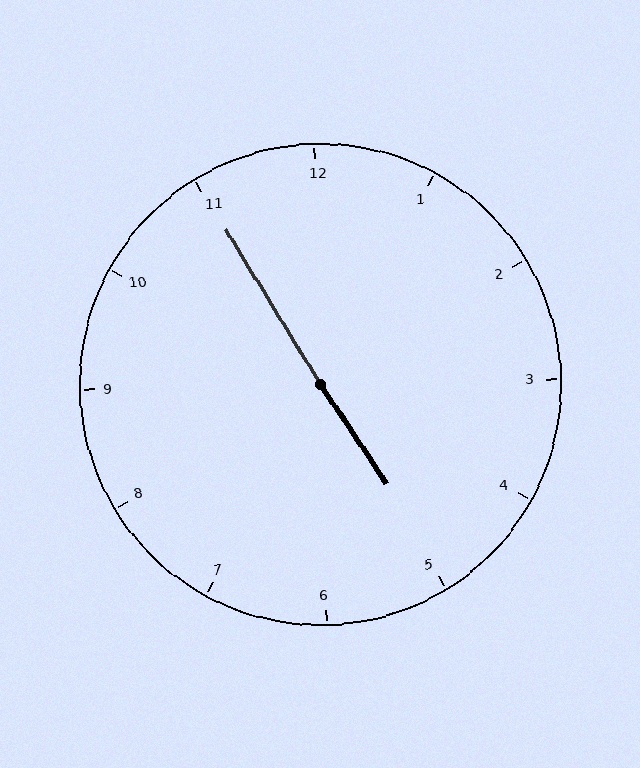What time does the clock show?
4:55.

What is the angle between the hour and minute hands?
Approximately 178 degrees.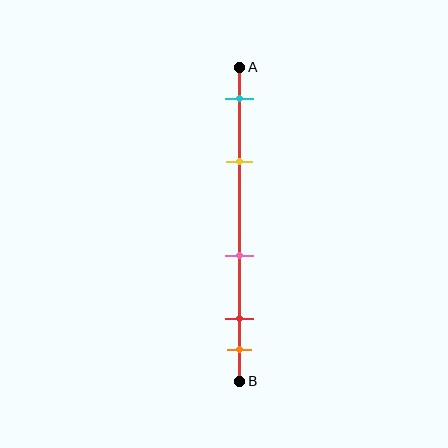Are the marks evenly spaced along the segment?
No, the marks are not evenly spaced.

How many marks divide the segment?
There are 5 marks dividing the segment.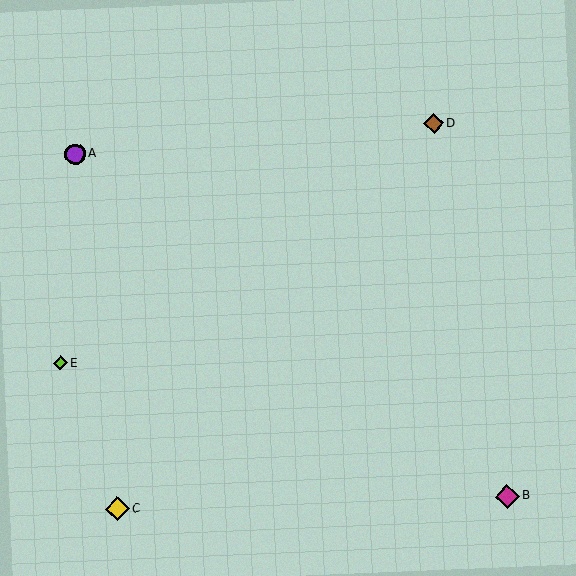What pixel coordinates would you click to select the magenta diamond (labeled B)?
Click at (507, 496) to select the magenta diamond B.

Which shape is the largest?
The yellow diamond (labeled C) is the largest.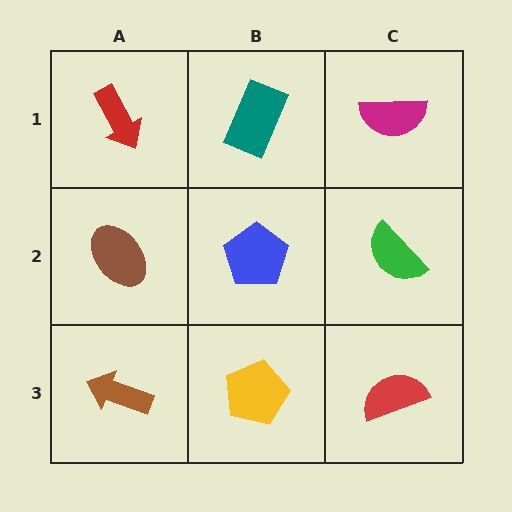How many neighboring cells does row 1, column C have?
2.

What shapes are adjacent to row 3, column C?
A green semicircle (row 2, column C), a yellow pentagon (row 3, column B).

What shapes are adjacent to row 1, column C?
A green semicircle (row 2, column C), a teal rectangle (row 1, column B).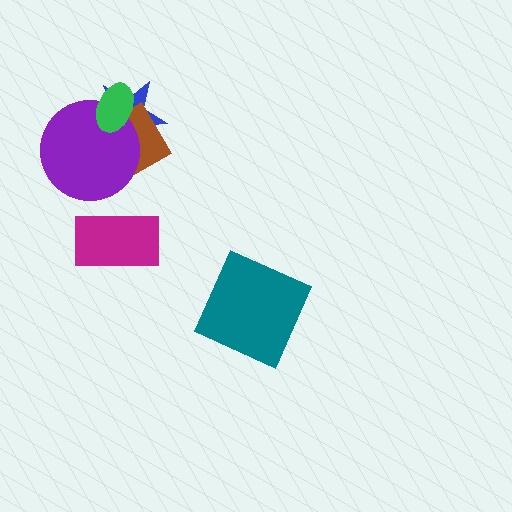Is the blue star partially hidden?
Yes, it is partially covered by another shape.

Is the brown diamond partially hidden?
Yes, it is partially covered by another shape.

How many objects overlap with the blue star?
3 objects overlap with the blue star.